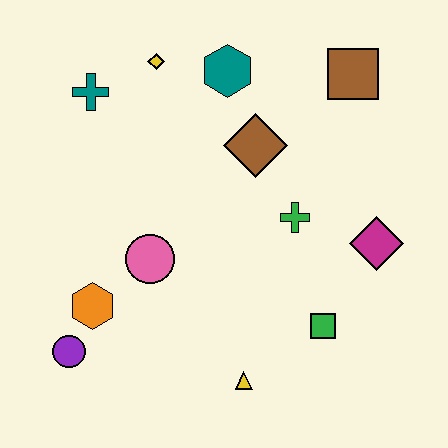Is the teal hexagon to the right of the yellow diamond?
Yes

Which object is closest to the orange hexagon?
The purple circle is closest to the orange hexagon.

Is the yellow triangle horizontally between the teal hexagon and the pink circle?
No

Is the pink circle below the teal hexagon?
Yes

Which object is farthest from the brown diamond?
The purple circle is farthest from the brown diamond.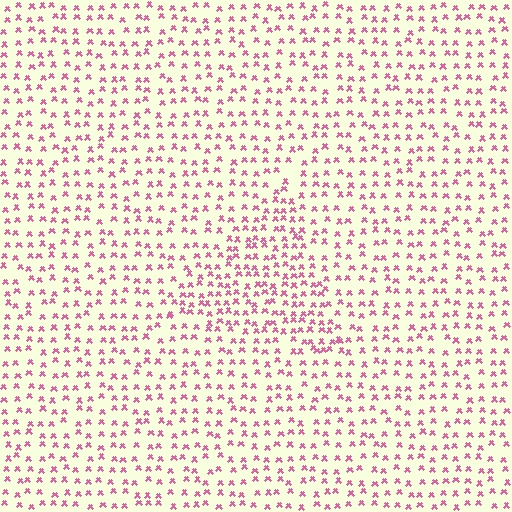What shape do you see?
I see a triangle.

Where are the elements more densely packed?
The elements are more densely packed inside the triangle boundary.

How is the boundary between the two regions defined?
The boundary is defined by a change in element density (approximately 1.6x ratio). All elements are the same color, size, and shape.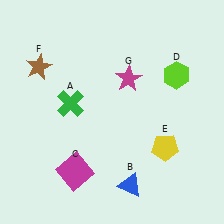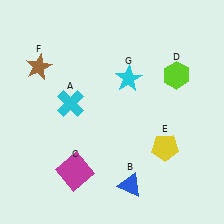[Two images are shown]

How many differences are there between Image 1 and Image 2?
There are 2 differences between the two images.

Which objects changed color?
A changed from green to cyan. G changed from magenta to cyan.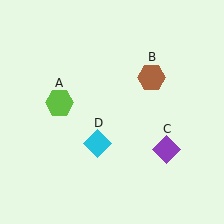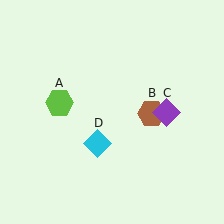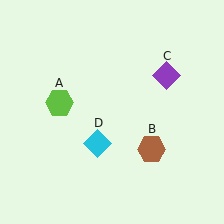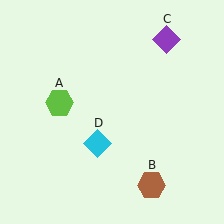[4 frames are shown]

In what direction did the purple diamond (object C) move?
The purple diamond (object C) moved up.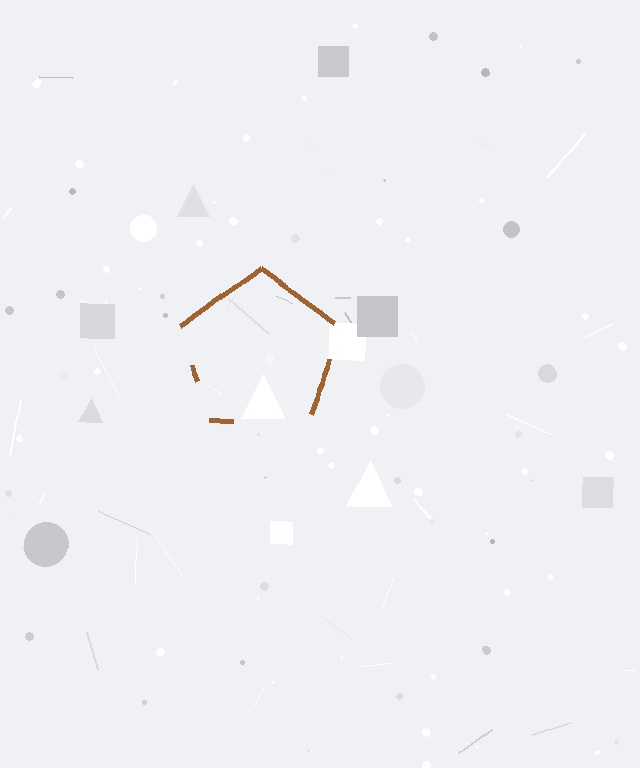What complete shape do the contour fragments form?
The contour fragments form a pentagon.